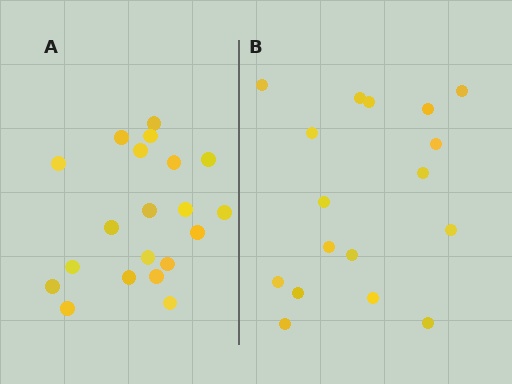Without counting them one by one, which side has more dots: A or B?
Region A (the left region) has more dots.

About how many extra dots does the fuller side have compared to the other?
Region A has just a few more — roughly 2 or 3 more dots than region B.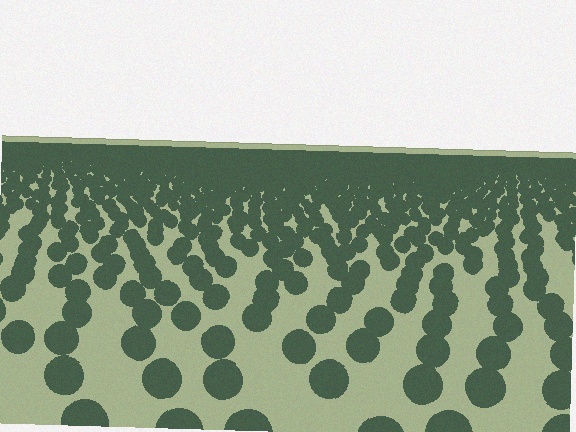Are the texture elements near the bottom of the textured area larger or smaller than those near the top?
Larger. Near the bottom, elements are closer to the viewer and appear at a bigger on-screen size.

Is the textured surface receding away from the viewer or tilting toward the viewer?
The surface is receding away from the viewer. Texture elements get smaller and denser toward the top.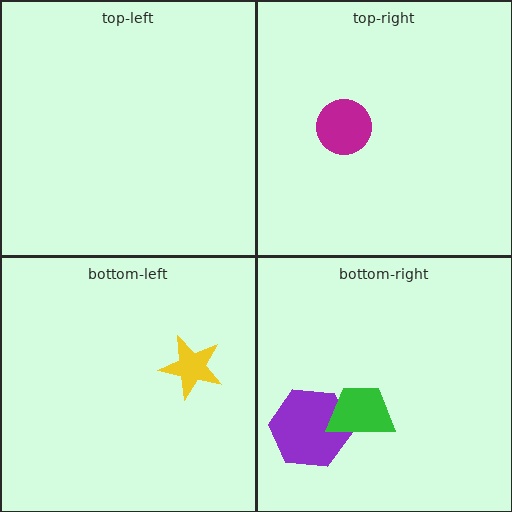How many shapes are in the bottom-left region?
1.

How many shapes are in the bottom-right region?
2.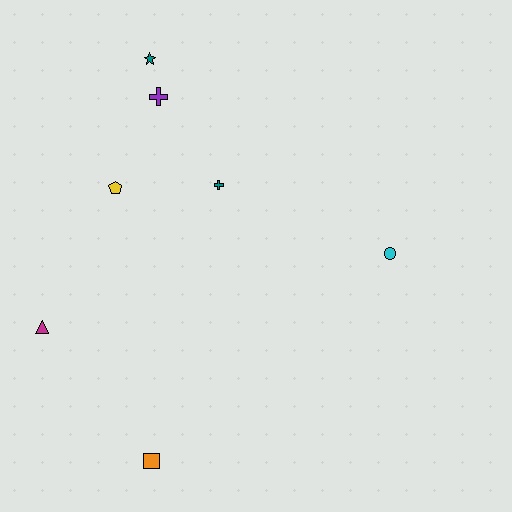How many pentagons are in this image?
There is 1 pentagon.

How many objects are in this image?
There are 7 objects.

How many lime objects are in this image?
There are no lime objects.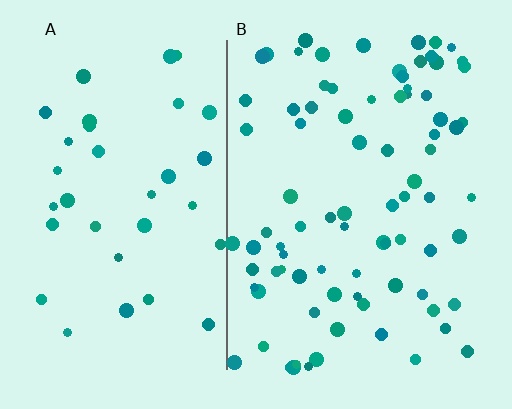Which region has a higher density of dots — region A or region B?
B (the right).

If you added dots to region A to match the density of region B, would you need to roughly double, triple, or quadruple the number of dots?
Approximately double.